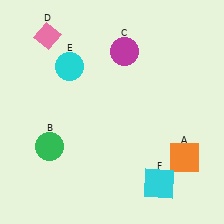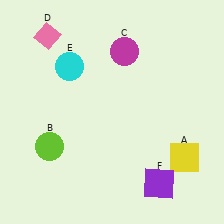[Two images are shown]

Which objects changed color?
A changed from orange to yellow. B changed from green to lime. F changed from cyan to purple.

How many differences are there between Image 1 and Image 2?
There are 3 differences between the two images.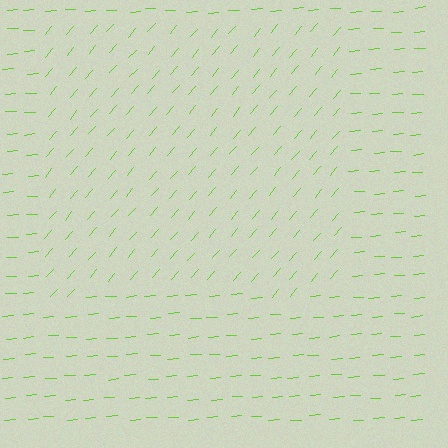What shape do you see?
I see a rectangle.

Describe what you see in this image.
The image is filled with small lime line segments. A rectangle region in the image has lines oriented differently from the surrounding lines, creating a visible texture boundary.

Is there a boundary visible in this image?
Yes, there is a texture boundary formed by a change in line orientation.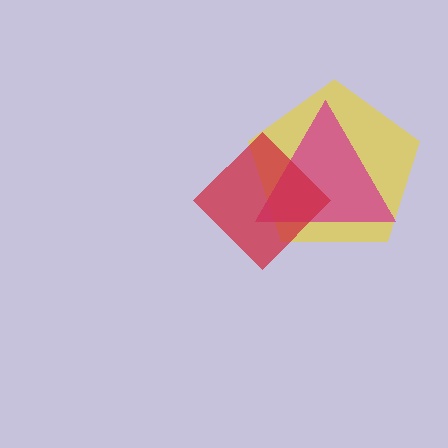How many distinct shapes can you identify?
There are 3 distinct shapes: a yellow pentagon, a magenta triangle, a red diamond.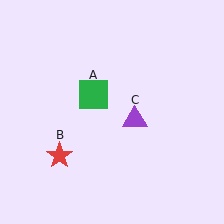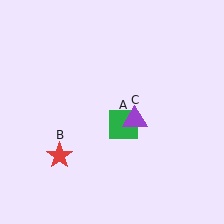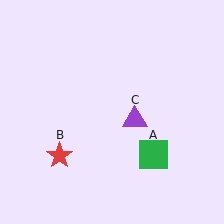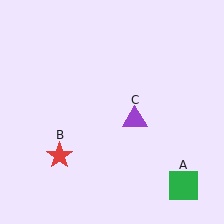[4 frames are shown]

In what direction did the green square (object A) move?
The green square (object A) moved down and to the right.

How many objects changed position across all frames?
1 object changed position: green square (object A).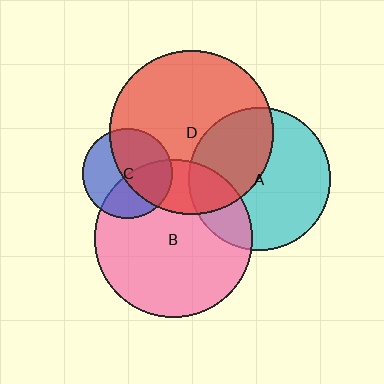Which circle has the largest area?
Circle D (red).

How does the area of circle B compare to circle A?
Approximately 1.2 times.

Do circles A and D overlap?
Yes.